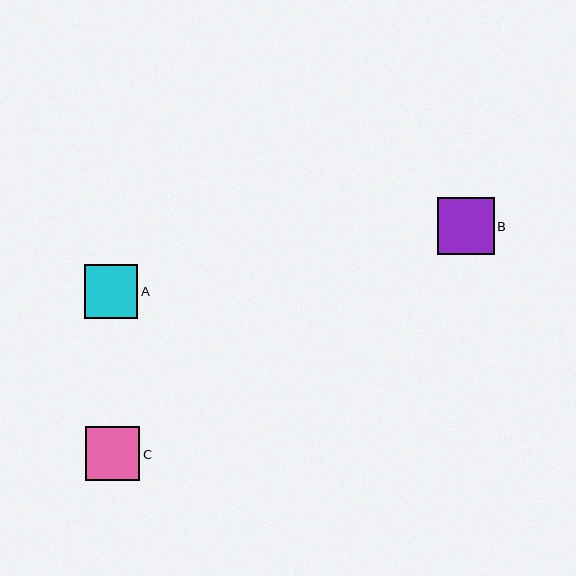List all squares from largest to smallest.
From largest to smallest: B, C, A.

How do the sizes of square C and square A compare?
Square C and square A are approximately the same size.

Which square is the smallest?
Square A is the smallest with a size of approximately 53 pixels.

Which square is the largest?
Square B is the largest with a size of approximately 57 pixels.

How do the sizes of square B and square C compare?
Square B and square C are approximately the same size.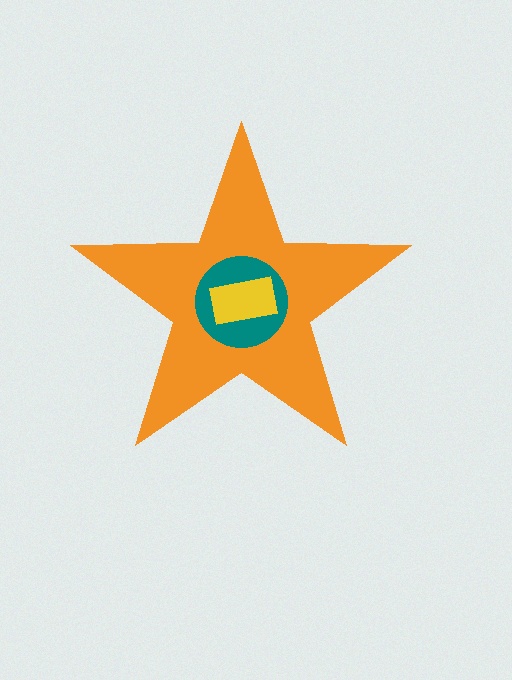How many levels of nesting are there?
3.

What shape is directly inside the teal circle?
The yellow rectangle.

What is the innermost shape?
The yellow rectangle.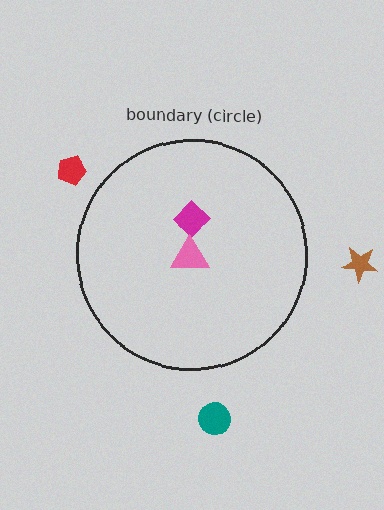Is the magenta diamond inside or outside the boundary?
Inside.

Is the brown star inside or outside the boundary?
Outside.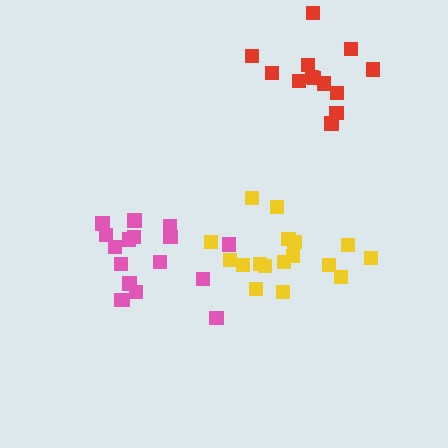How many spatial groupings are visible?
There are 3 spatial groupings.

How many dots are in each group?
Group 1: 17 dots, Group 2: 13 dots, Group 3: 17 dots (47 total).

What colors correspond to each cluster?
The clusters are colored: pink, red, yellow.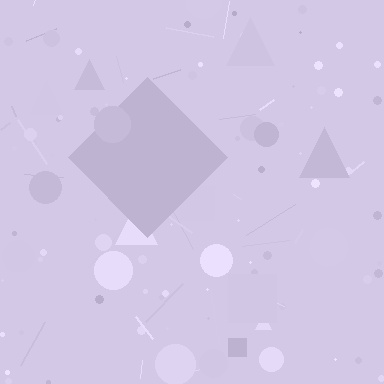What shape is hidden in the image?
A diamond is hidden in the image.